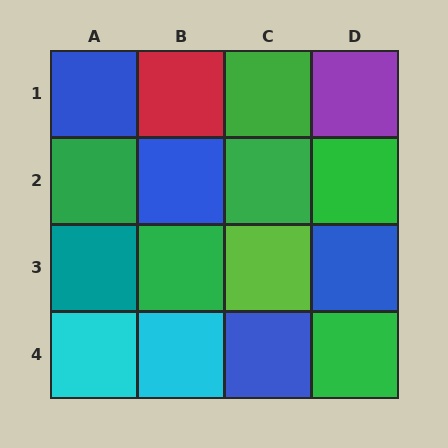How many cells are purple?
1 cell is purple.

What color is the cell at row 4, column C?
Blue.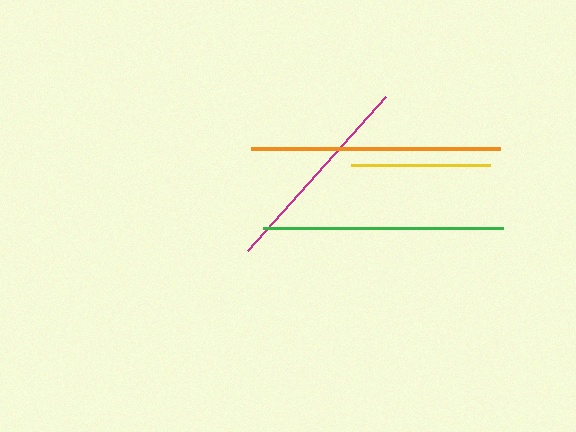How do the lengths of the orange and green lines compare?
The orange and green lines are approximately the same length.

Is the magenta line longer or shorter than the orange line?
The orange line is longer than the magenta line.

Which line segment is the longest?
The orange line is the longest at approximately 249 pixels.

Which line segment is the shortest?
The yellow line is the shortest at approximately 139 pixels.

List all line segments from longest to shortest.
From longest to shortest: orange, green, magenta, yellow.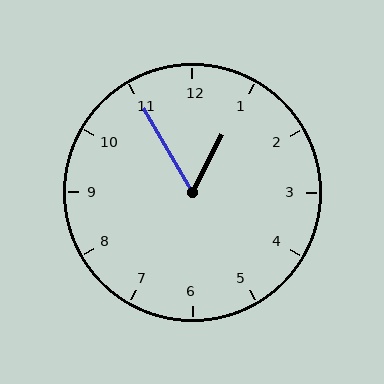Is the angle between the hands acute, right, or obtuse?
It is acute.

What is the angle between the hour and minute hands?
Approximately 58 degrees.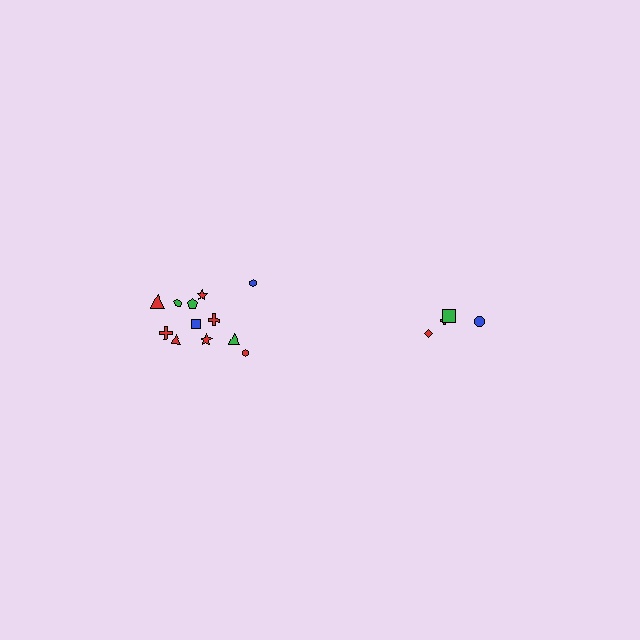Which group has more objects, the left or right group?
The left group.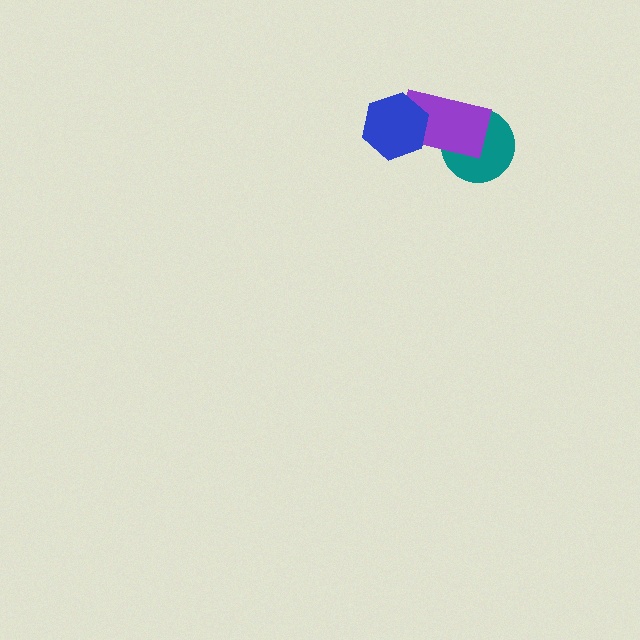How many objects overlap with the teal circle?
1 object overlaps with the teal circle.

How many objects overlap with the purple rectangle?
2 objects overlap with the purple rectangle.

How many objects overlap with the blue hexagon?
1 object overlaps with the blue hexagon.